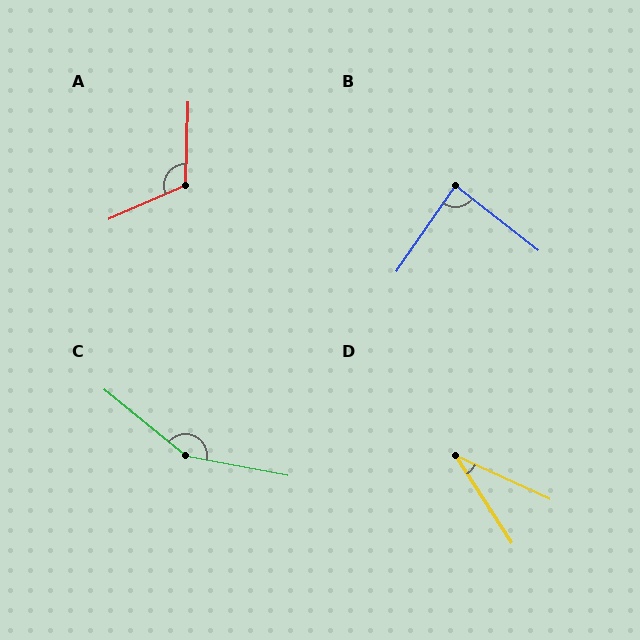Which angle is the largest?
C, at approximately 152 degrees.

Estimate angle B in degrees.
Approximately 86 degrees.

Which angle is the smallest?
D, at approximately 32 degrees.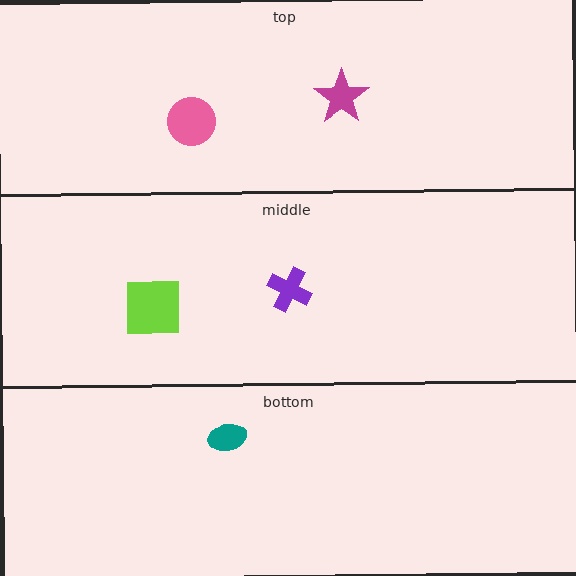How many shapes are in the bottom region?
1.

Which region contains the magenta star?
The top region.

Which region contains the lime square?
The middle region.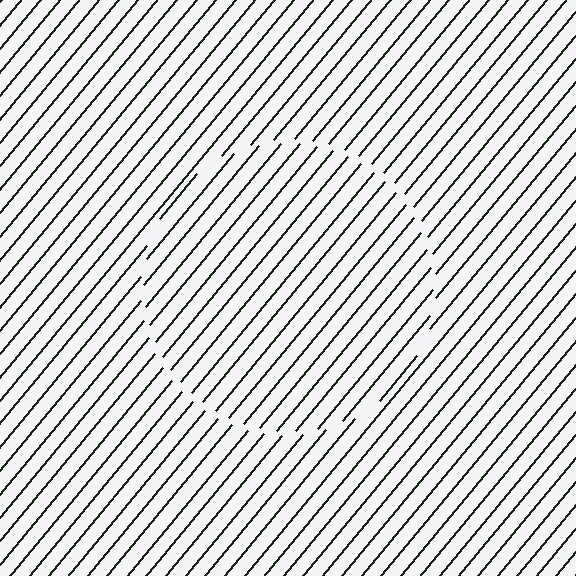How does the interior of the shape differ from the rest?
The interior of the shape contains the same grating, shifted by half a period — the contour is defined by the phase discontinuity where line-ends from the inner and outer gratings abut.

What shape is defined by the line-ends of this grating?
An illusory circle. The interior of the shape contains the same grating, shifted by half a period — the contour is defined by the phase discontinuity where line-ends from the inner and outer gratings abut.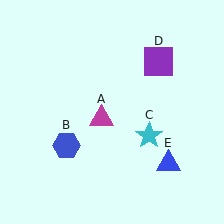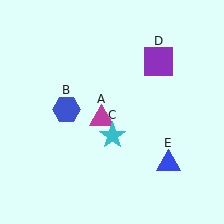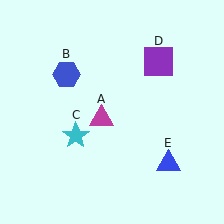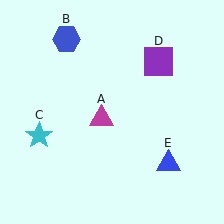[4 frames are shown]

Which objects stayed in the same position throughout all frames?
Magenta triangle (object A) and purple square (object D) and blue triangle (object E) remained stationary.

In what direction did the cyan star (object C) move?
The cyan star (object C) moved left.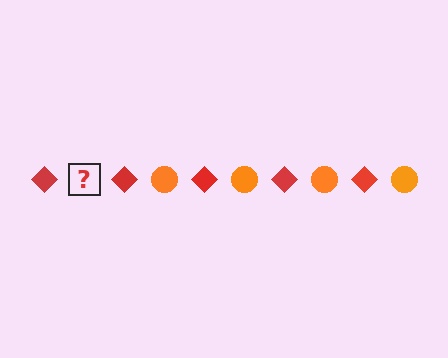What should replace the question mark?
The question mark should be replaced with an orange circle.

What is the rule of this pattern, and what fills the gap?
The rule is that the pattern alternates between red diamond and orange circle. The gap should be filled with an orange circle.